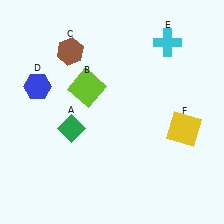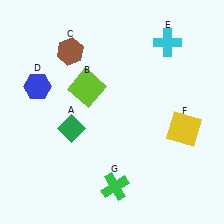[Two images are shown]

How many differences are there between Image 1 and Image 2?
There is 1 difference between the two images.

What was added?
A green cross (G) was added in Image 2.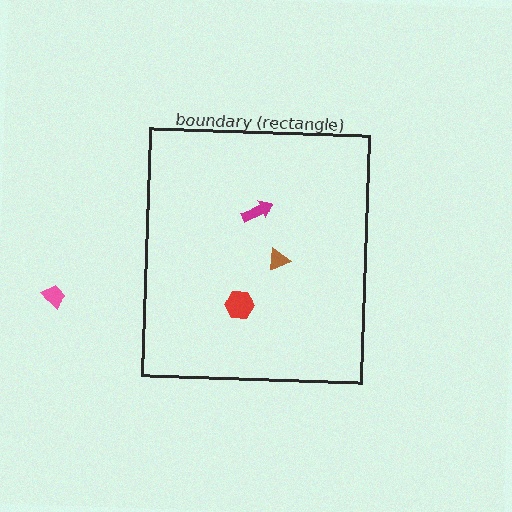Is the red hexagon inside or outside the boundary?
Inside.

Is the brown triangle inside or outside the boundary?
Inside.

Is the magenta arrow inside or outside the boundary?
Inside.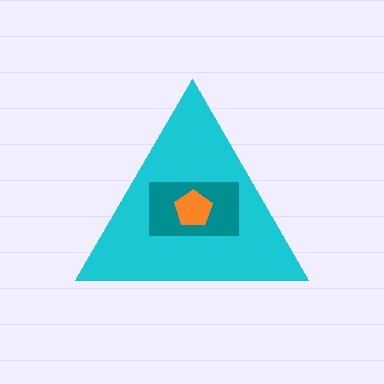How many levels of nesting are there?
3.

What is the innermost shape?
The orange pentagon.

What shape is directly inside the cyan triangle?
The teal rectangle.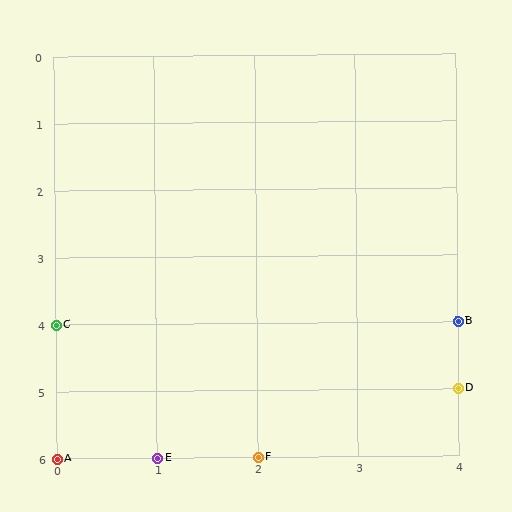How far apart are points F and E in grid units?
Points F and E are 1 column apart.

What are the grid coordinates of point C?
Point C is at grid coordinates (0, 4).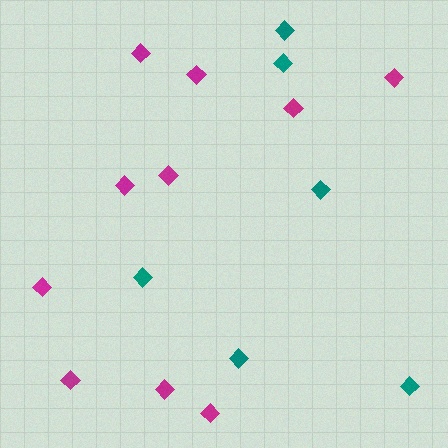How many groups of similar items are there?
There are 2 groups: one group of teal diamonds (6) and one group of magenta diamonds (10).